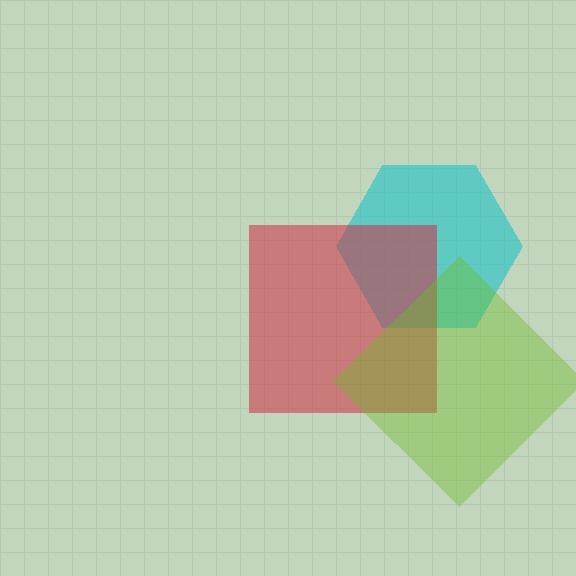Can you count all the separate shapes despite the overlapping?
Yes, there are 3 separate shapes.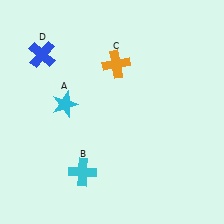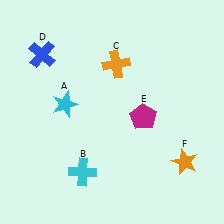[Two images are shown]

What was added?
A magenta pentagon (E), an orange star (F) were added in Image 2.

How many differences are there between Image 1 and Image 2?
There are 2 differences between the two images.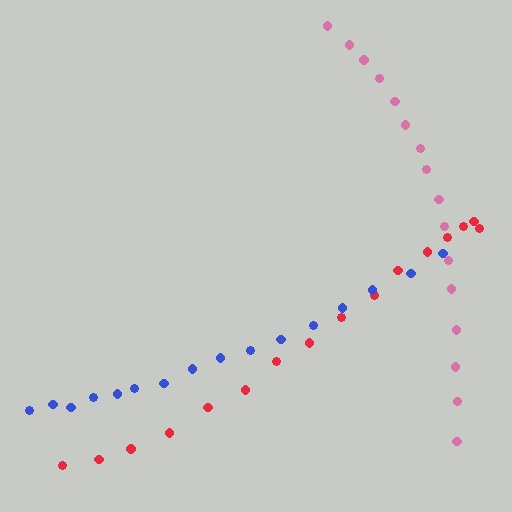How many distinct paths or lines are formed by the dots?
There are 3 distinct paths.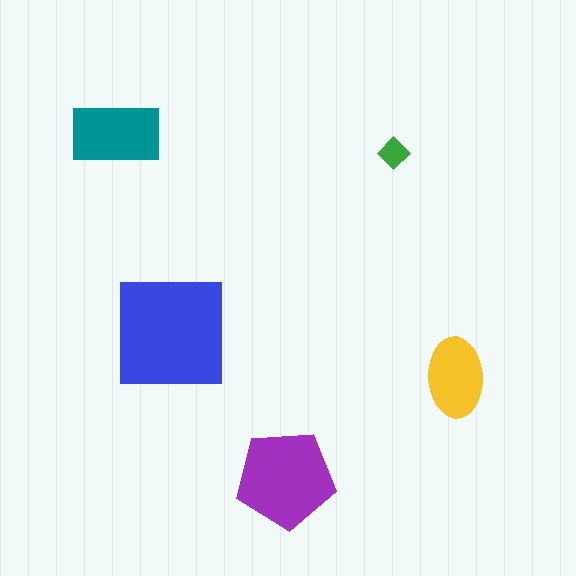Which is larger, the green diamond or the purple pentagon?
The purple pentagon.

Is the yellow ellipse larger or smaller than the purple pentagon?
Smaller.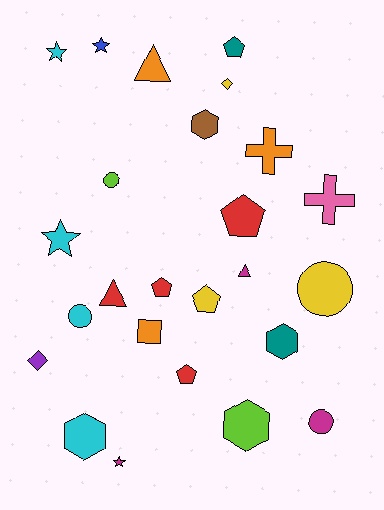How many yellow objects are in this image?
There are 3 yellow objects.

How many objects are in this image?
There are 25 objects.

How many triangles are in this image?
There are 3 triangles.